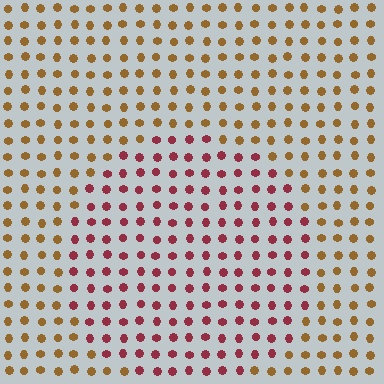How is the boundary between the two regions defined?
The boundary is defined purely by a slight shift in hue (about 48 degrees). Spacing, size, and orientation are identical on both sides.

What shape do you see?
I see a circle.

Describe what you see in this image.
The image is filled with small brown elements in a uniform arrangement. A circle-shaped region is visible where the elements are tinted to a slightly different hue, forming a subtle color boundary.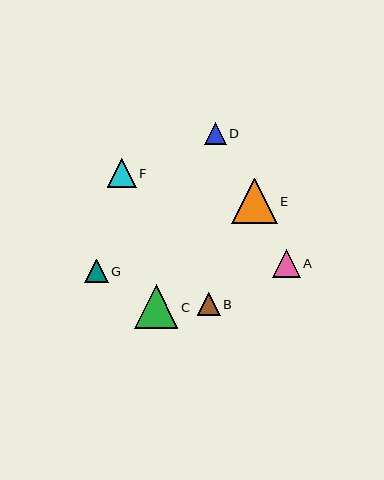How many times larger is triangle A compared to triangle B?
Triangle A is approximately 1.2 times the size of triangle B.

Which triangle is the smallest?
Triangle D is the smallest with a size of approximately 22 pixels.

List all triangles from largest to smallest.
From largest to smallest: E, C, F, A, G, B, D.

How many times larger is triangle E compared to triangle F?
Triangle E is approximately 1.6 times the size of triangle F.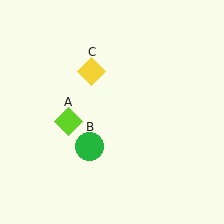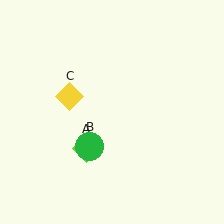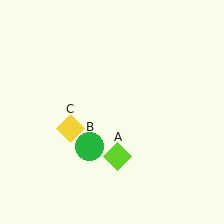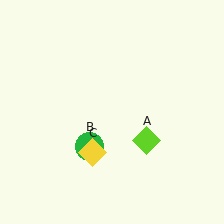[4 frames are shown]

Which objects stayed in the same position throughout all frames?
Green circle (object B) remained stationary.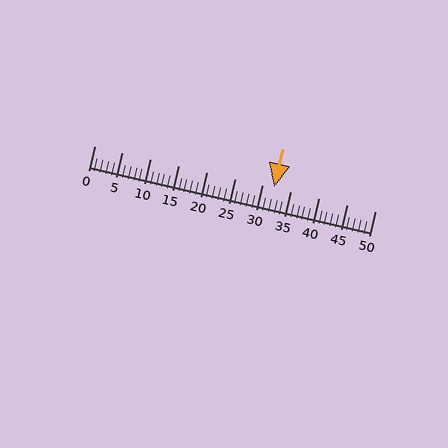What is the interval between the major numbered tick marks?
The major tick marks are spaced 5 units apart.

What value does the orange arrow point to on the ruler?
The orange arrow points to approximately 32.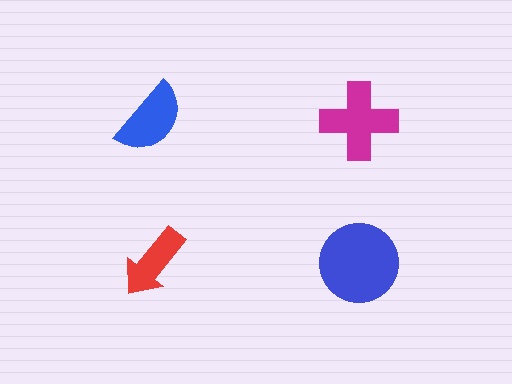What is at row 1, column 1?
A blue semicircle.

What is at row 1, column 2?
A magenta cross.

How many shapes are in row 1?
2 shapes.